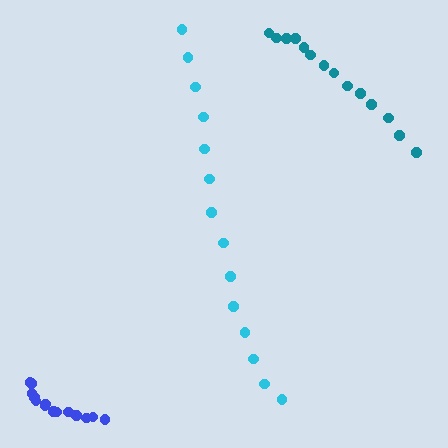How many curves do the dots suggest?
There are 3 distinct paths.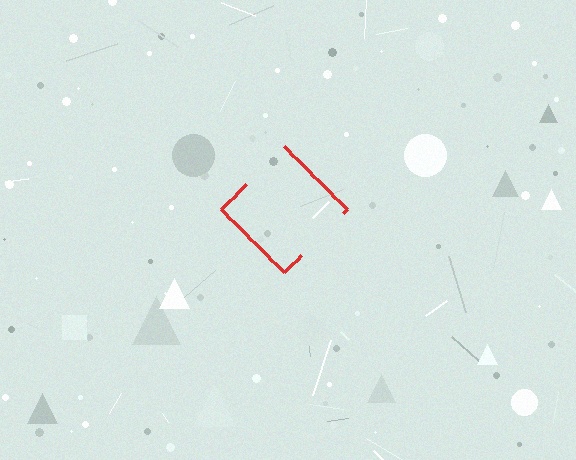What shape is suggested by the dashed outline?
The dashed outline suggests a diamond.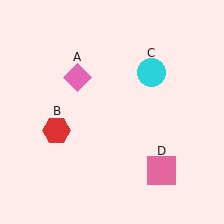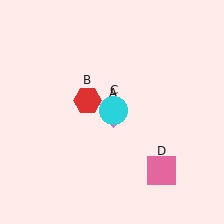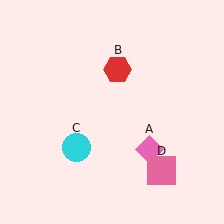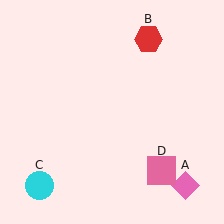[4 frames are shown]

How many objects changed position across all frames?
3 objects changed position: pink diamond (object A), red hexagon (object B), cyan circle (object C).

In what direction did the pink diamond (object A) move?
The pink diamond (object A) moved down and to the right.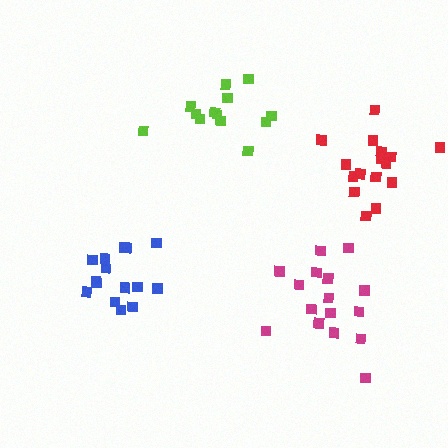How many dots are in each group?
Group 1: 15 dots, Group 2: 16 dots, Group 3: 13 dots, Group 4: 16 dots (60 total).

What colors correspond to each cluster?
The clusters are colored: blue, magenta, lime, red.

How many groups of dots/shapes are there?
There are 4 groups.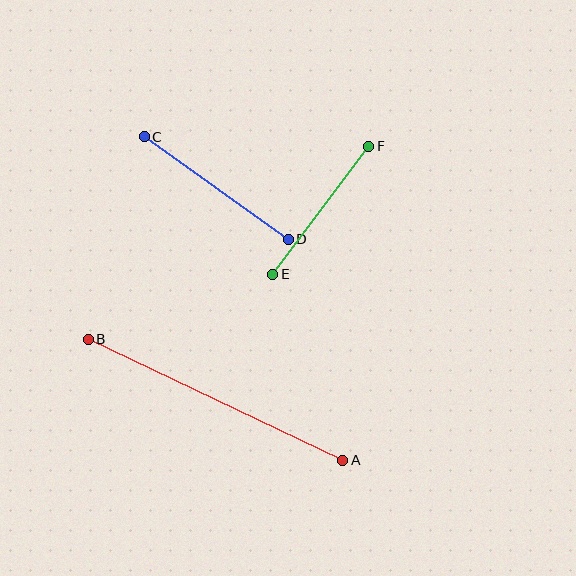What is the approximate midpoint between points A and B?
The midpoint is at approximately (216, 400) pixels.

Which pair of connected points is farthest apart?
Points A and B are farthest apart.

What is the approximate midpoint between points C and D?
The midpoint is at approximately (216, 188) pixels.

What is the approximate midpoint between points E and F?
The midpoint is at approximately (321, 210) pixels.